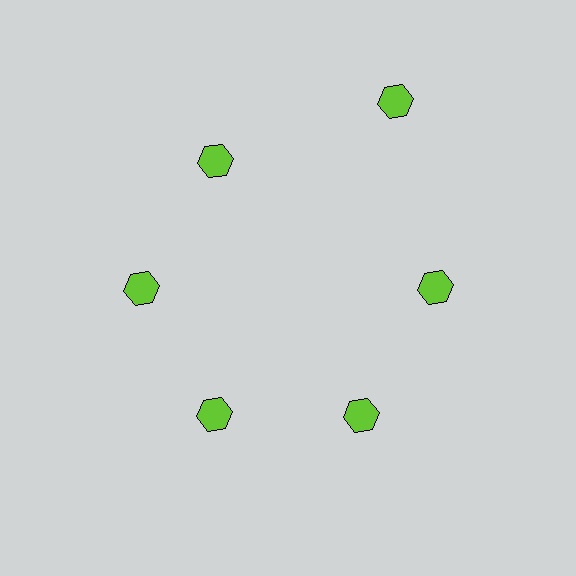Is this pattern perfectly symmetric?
No. The 6 lime hexagons are arranged in a ring, but one element near the 1 o'clock position is pushed outward from the center, breaking the 6-fold rotational symmetry.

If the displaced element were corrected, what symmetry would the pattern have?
It would have 6-fold rotational symmetry — the pattern would map onto itself every 60 degrees.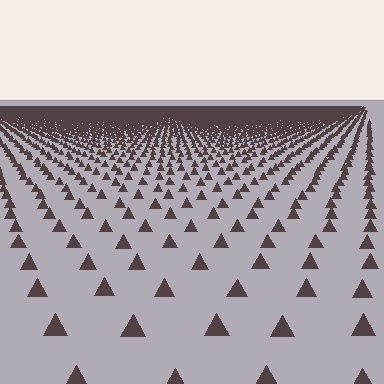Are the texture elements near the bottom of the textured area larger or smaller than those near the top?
Larger. Near the bottom, elements are closer to the viewer and appear at a bigger on-screen size.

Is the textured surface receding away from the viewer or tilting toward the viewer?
The surface is receding away from the viewer. Texture elements get smaller and denser toward the top.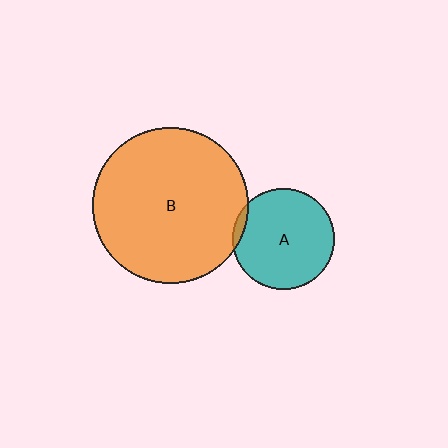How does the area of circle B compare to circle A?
Approximately 2.4 times.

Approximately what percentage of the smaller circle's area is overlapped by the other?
Approximately 5%.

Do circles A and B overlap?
Yes.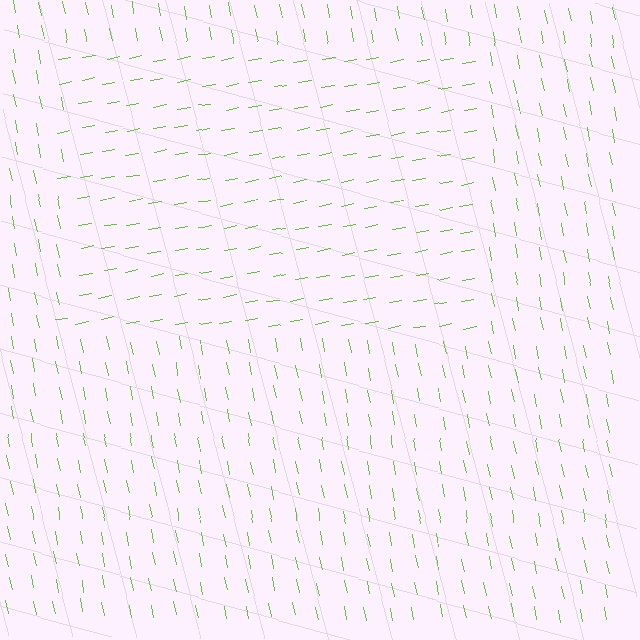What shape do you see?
I see a rectangle.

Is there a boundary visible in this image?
Yes, there is a texture boundary formed by a change in line orientation.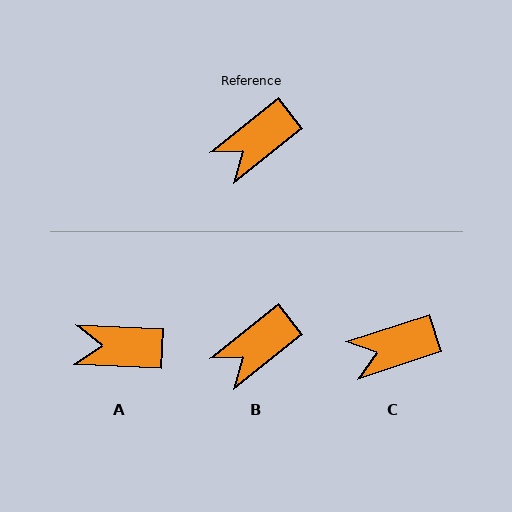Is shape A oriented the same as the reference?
No, it is off by about 41 degrees.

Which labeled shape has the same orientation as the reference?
B.